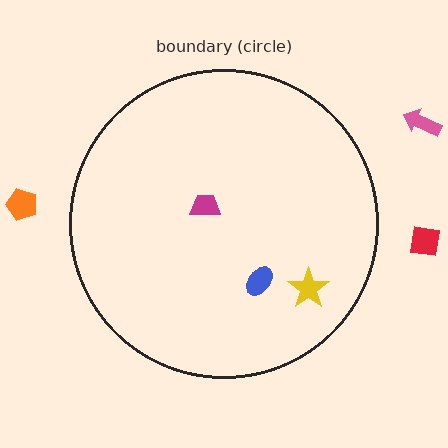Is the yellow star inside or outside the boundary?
Inside.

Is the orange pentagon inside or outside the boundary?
Outside.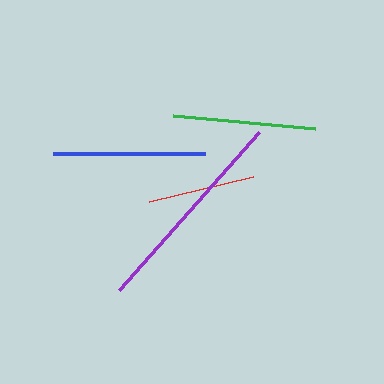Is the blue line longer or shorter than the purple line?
The purple line is longer than the blue line.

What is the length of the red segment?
The red segment is approximately 107 pixels long.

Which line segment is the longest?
The purple line is the longest at approximately 211 pixels.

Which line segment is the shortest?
The red line is the shortest at approximately 107 pixels.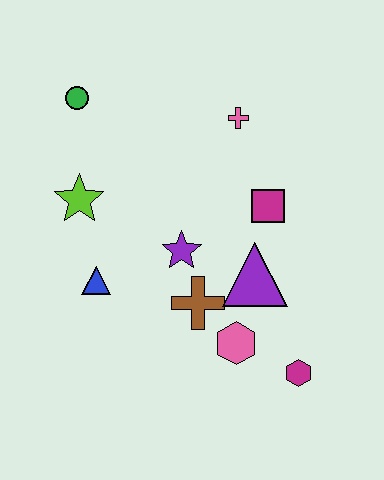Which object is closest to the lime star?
The blue triangle is closest to the lime star.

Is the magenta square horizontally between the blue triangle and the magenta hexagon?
Yes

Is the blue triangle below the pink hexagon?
No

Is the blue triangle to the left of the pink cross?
Yes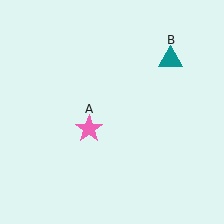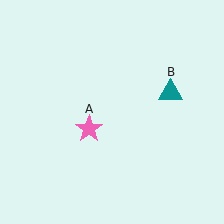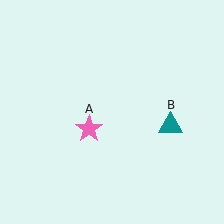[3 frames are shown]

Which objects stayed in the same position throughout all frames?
Pink star (object A) remained stationary.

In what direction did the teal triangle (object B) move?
The teal triangle (object B) moved down.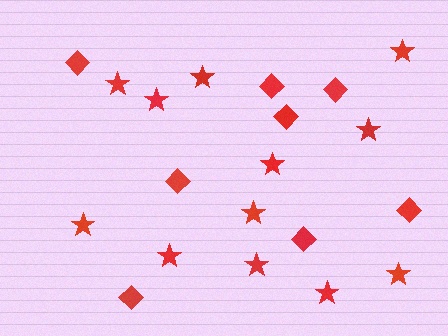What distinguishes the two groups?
There are 2 groups: one group of diamonds (8) and one group of stars (12).